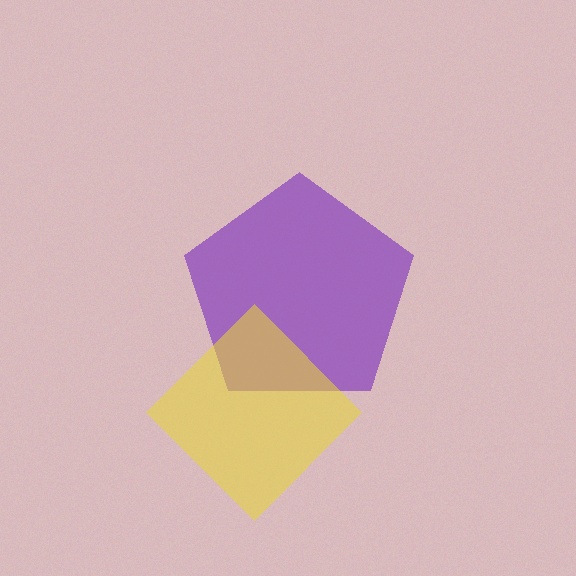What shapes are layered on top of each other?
The layered shapes are: a purple pentagon, a yellow diamond.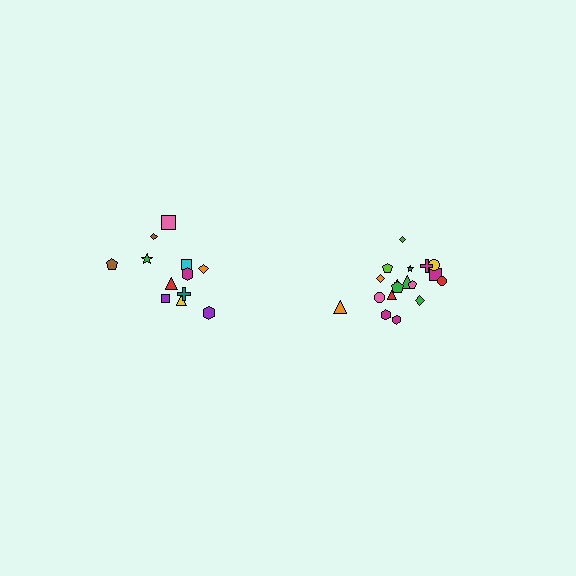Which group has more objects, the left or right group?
The right group.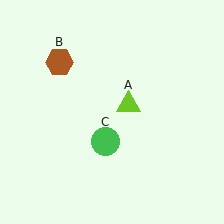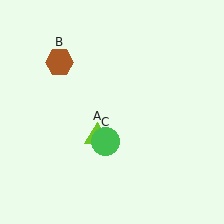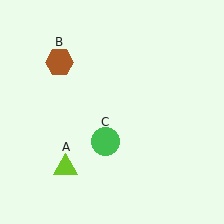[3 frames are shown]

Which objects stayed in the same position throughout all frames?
Brown hexagon (object B) and green circle (object C) remained stationary.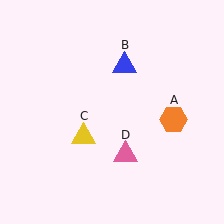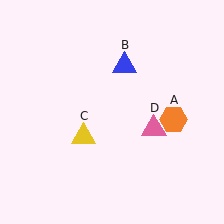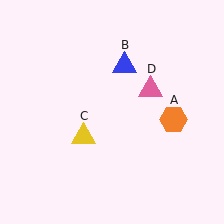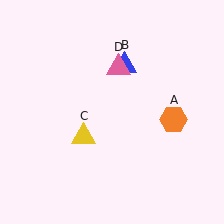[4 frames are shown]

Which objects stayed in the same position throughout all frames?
Orange hexagon (object A) and blue triangle (object B) and yellow triangle (object C) remained stationary.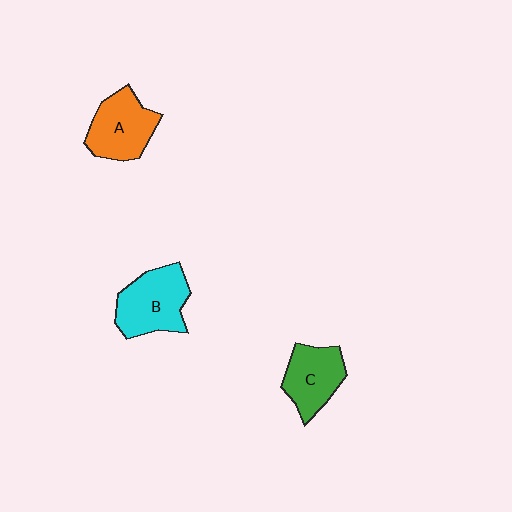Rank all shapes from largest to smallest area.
From largest to smallest: B (cyan), A (orange), C (green).